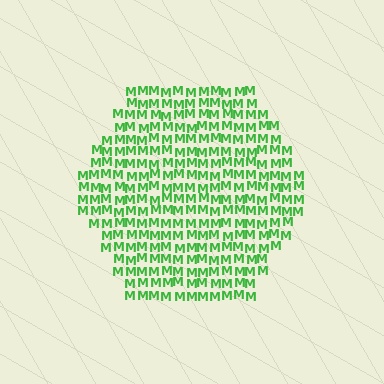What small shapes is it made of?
It is made of small letter M's.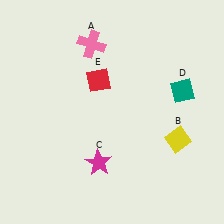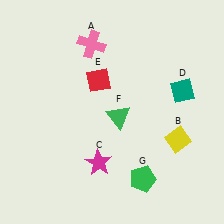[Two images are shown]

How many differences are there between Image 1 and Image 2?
There are 2 differences between the two images.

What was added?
A green triangle (F), a green pentagon (G) were added in Image 2.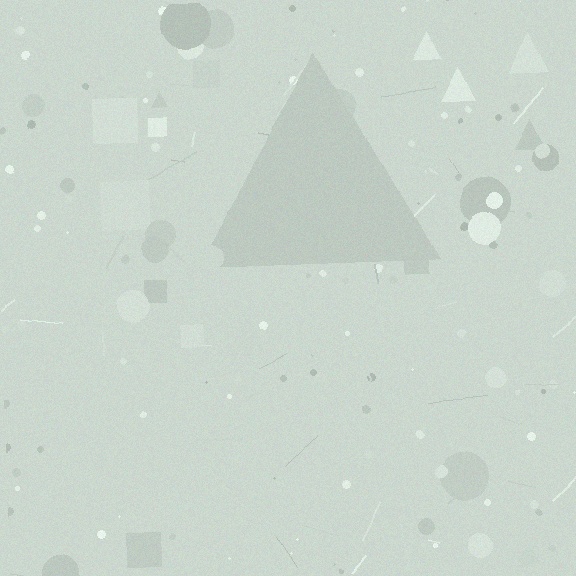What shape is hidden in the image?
A triangle is hidden in the image.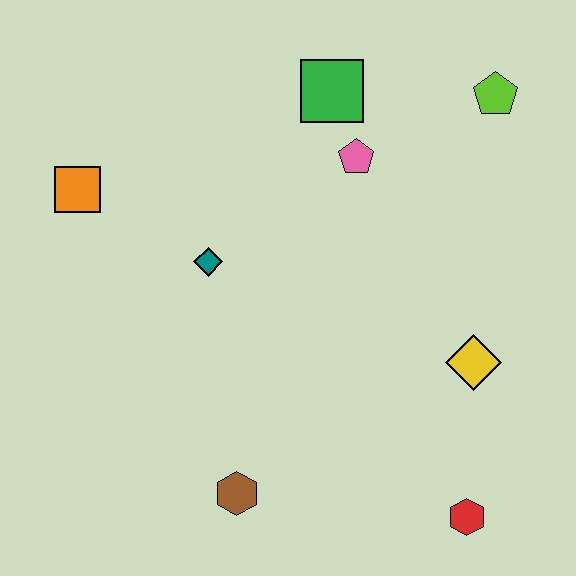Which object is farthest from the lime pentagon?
The brown hexagon is farthest from the lime pentagon.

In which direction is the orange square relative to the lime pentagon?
The orange square is to the left of the lime pentagon.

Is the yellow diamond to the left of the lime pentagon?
Yes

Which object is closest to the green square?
The pink pentagon is closest to the green square.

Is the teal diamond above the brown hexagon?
Yes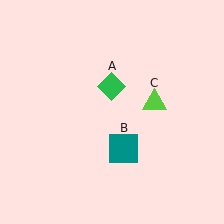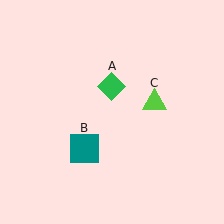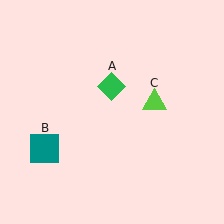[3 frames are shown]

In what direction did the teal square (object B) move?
The teal square (object B) moved left.